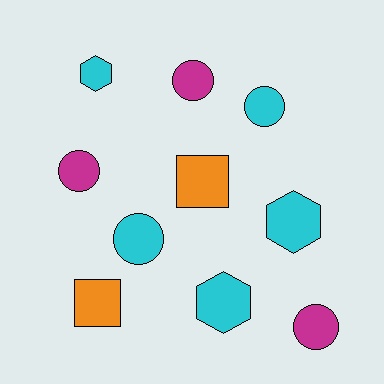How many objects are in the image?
There are 10 objects.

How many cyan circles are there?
There are 2 cyan circles.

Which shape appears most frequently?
Circle, with 5 objects.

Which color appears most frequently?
Cyan, with 5 objects.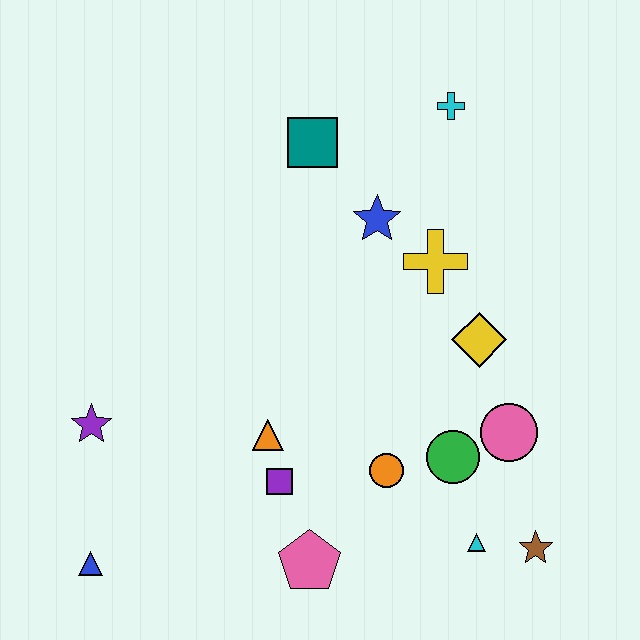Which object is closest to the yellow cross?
The blue star is closest to the yellow cross.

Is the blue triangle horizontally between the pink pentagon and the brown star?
No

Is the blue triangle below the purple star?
Yes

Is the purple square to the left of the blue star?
Yes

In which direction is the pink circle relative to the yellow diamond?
The pink circle is below the yellow diamond.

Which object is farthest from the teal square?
The blue triangle is farthest from the teal square.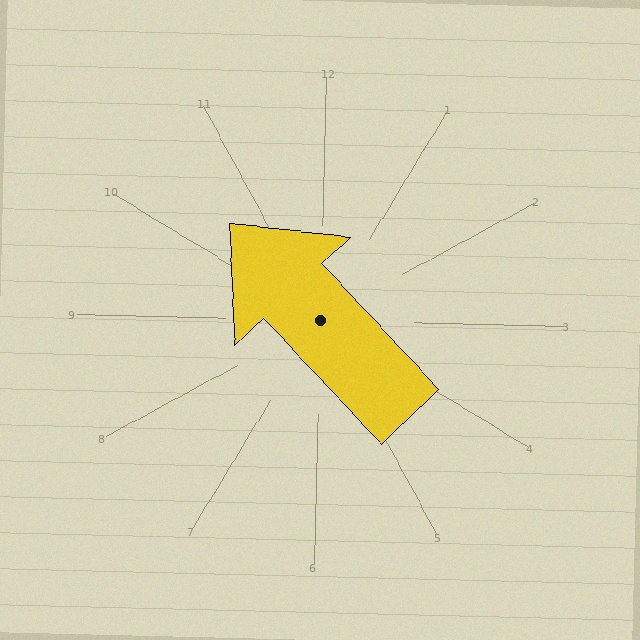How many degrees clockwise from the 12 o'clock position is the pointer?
Approximately 316 degrees.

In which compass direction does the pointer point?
Northwest.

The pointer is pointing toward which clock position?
Roughly 11 o'clock.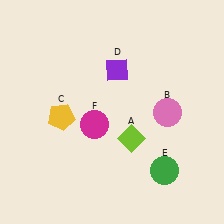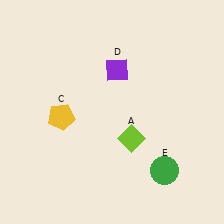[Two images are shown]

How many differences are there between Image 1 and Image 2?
There are 2 differences between the two images.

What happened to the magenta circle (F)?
The magenta circle (F) was removed in Image 2. It was in the bottom-left area of Image 1.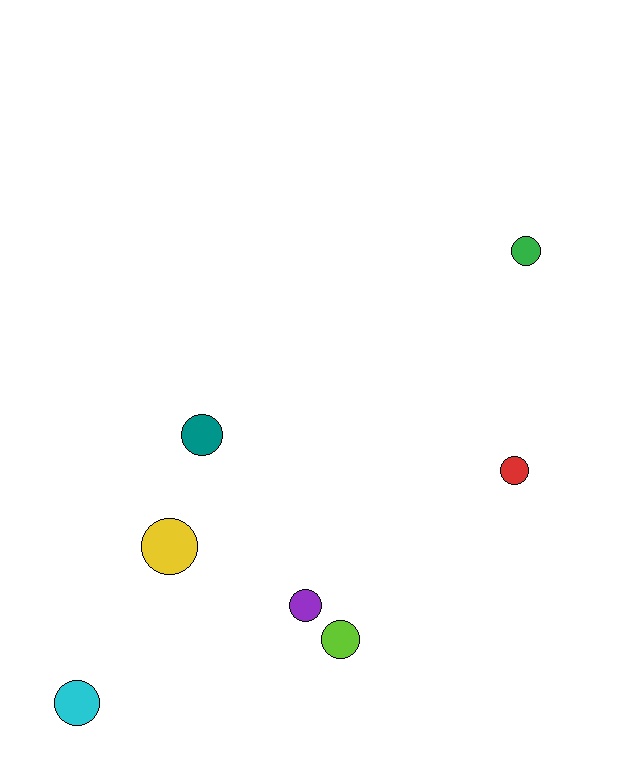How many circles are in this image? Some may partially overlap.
There are 7 circles.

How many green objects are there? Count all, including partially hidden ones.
There is 1 green object.